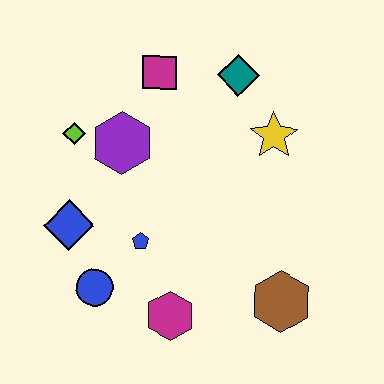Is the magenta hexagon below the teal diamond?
Yes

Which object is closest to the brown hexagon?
The magenta hexagon is closest to the brown hexagon.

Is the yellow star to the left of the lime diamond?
No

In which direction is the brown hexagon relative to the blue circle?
The brown hexagon is to the right of the blue circle.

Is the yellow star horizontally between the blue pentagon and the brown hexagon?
Yes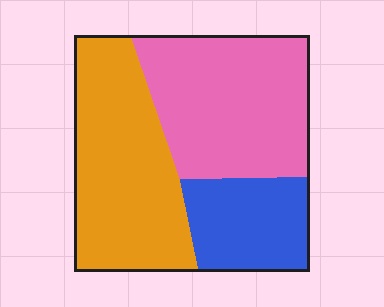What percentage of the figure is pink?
Pink covers around 40% of the figure.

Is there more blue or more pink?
Pink.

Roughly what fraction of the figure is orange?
Orange covers 40% of the figure.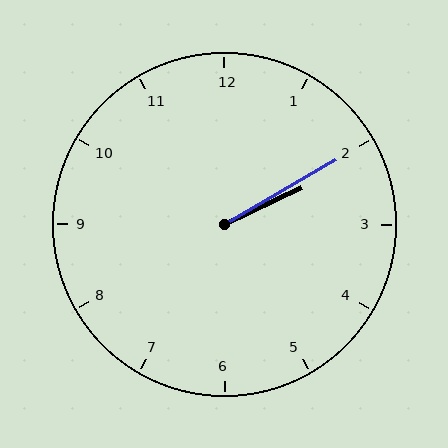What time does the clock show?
2:10.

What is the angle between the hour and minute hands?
Approximately 5 degrees.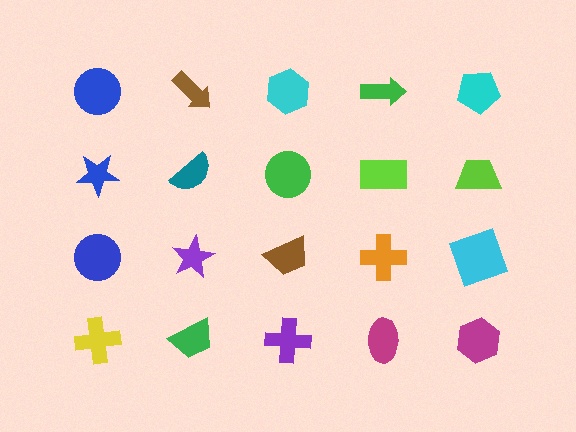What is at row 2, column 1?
A blue star.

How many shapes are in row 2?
5 shapes.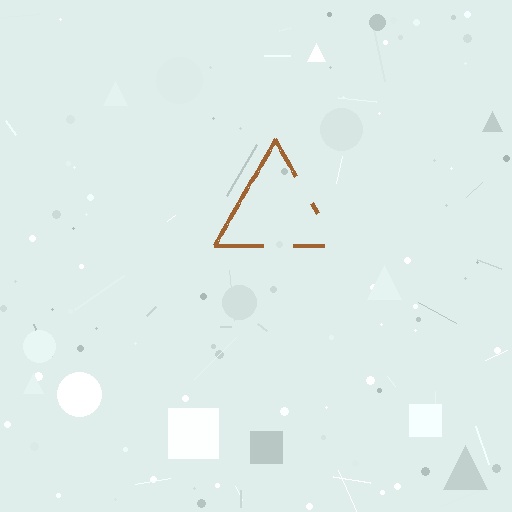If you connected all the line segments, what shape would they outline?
They would outline a triangle.